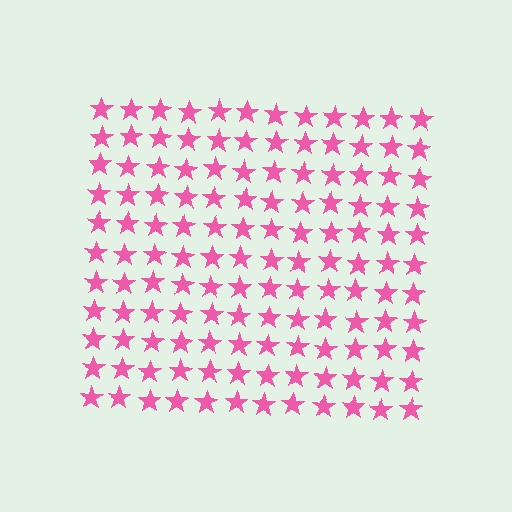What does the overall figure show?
The overall figure shows a square.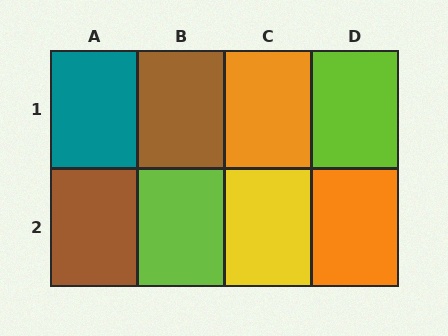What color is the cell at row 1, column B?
Brown.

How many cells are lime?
2 cells are lime.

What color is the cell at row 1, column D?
Lime.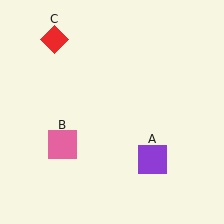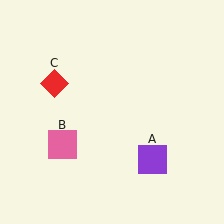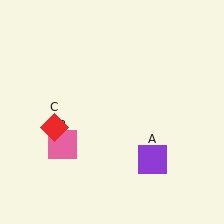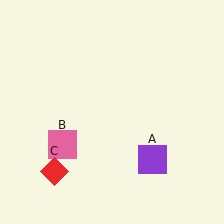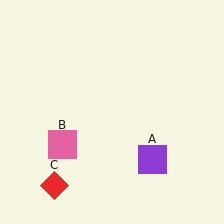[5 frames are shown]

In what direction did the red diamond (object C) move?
The red diamond (object C) moved down.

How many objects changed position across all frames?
1 object changed position: red diamond (object C).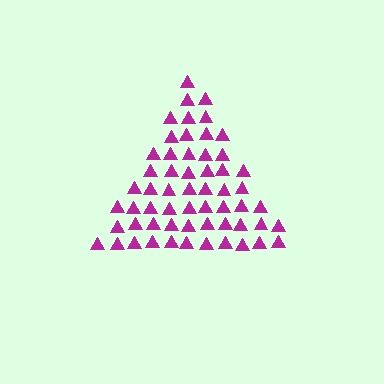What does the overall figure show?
The overall figure shows a triangle.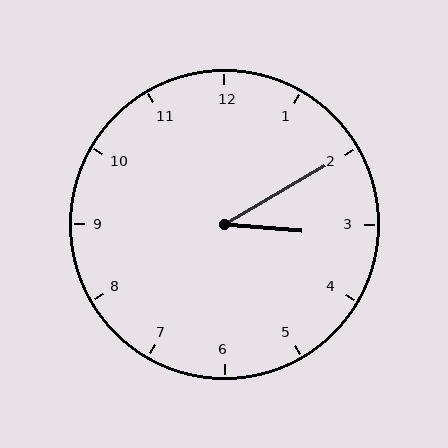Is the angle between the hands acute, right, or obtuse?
It is acute.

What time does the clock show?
3:10.